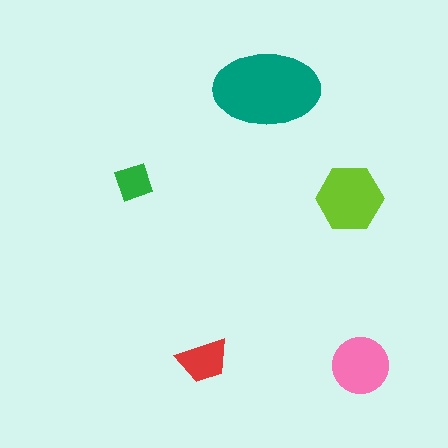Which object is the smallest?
The green diamond.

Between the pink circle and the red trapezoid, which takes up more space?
The pink circle.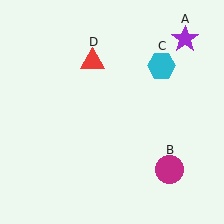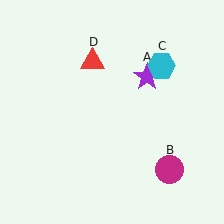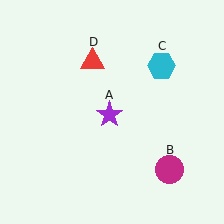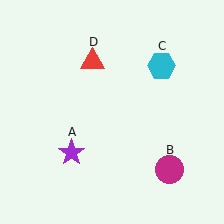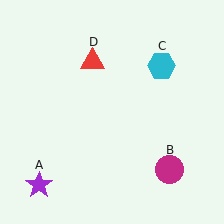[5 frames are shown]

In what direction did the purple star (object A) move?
The purple star (object A) moved down and to the left.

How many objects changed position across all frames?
1 object changed position: purple star (object A).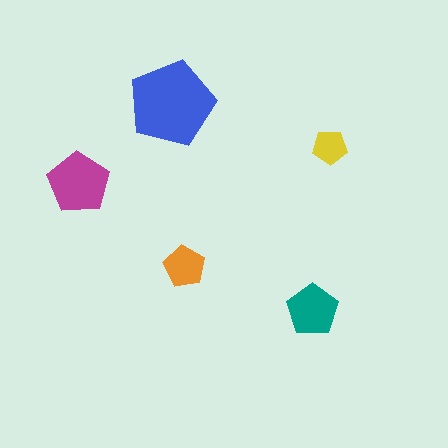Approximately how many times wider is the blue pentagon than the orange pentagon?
About 2 times wider.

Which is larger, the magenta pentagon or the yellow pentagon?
The magenta one.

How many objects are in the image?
There are 5 objects in the image.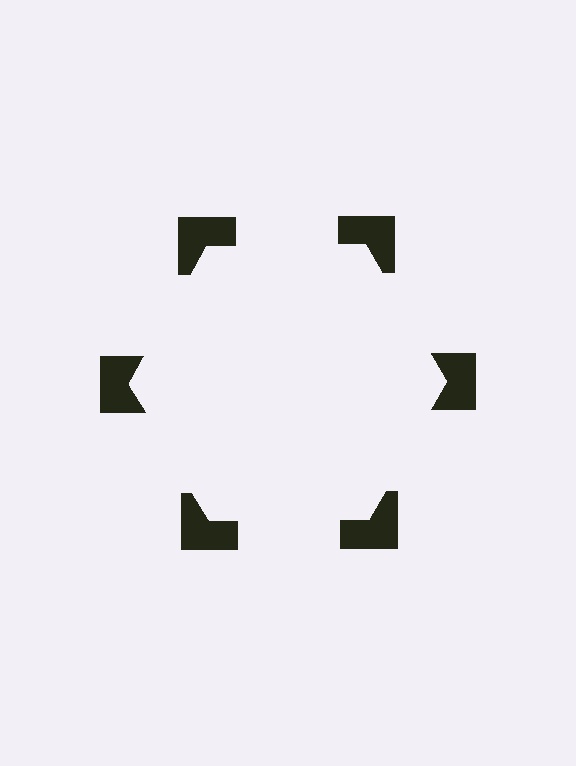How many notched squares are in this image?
There are 6 — one at each vertex of the illusory hexagon.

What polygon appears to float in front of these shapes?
An illusory hexagon — its edges are inferred from the aligned wedge cuts in the notched squares, not physically drawn.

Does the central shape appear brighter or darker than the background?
It typically appears slightly brighter than the background, even though no actual brightness change is drawn.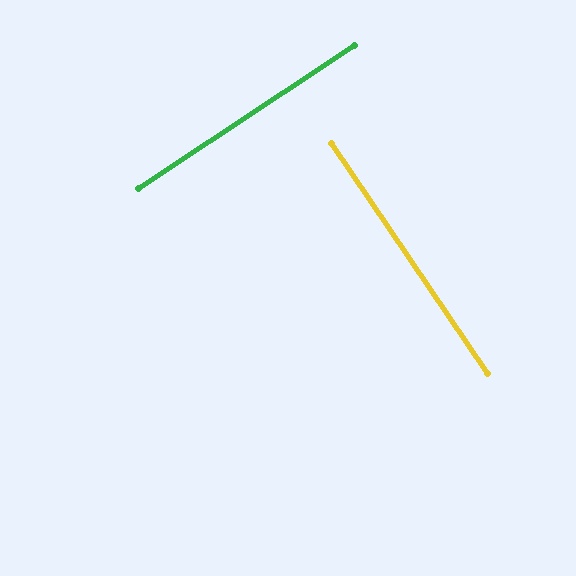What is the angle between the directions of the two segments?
Approximately 89 degrees.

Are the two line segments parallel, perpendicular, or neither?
Perpendicular — they meet at approximately 89°.